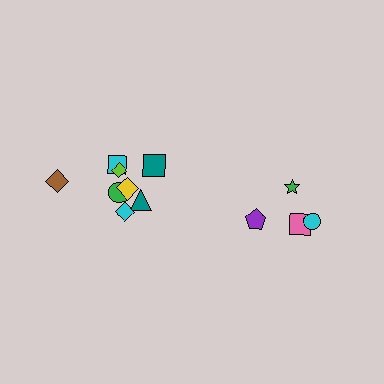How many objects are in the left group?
There are 8 objects.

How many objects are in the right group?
There are 4 objects.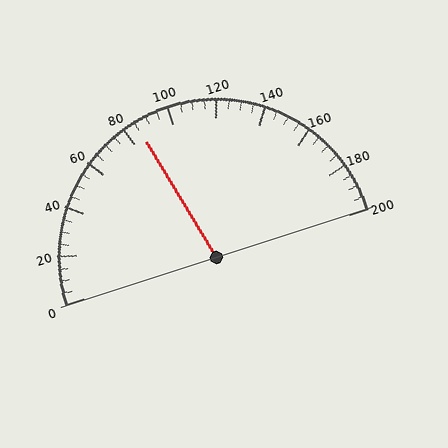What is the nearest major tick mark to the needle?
The nearest major tick mark is 80.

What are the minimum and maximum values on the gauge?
The gauge ranges from 0 to 200.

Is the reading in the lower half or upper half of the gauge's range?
The reading is in the lower half of the range (0 to 200).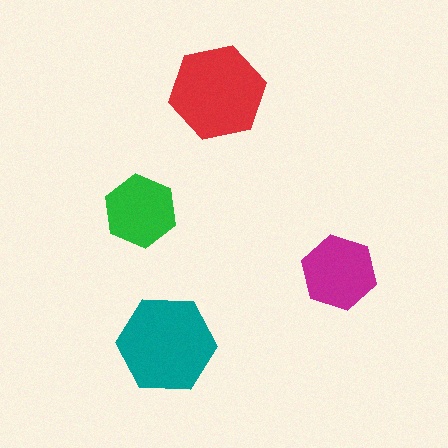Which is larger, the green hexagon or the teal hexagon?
The teal one.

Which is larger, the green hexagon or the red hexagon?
The red one.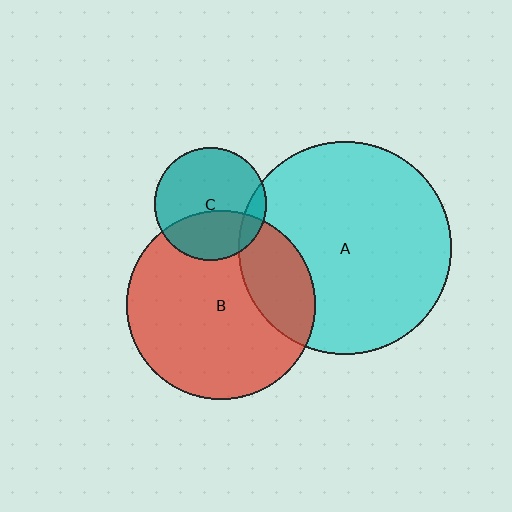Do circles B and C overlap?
Yes.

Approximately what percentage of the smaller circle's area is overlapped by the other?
Approximately 35%.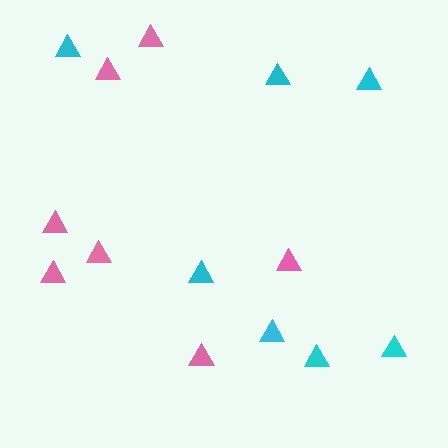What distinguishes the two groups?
There are 2 groups: one group of cyan triangles (7) and one group of pink triangles (7).